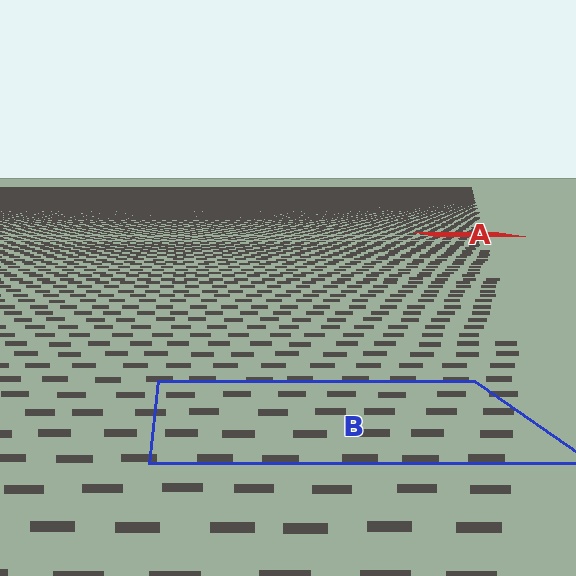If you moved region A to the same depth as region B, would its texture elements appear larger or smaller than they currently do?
They would appear larger. At a closer depth, the same texture elements are projected at a bigger on-screen size.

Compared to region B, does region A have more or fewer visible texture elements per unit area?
Region A has more texture elements per unit area — they are packed more densely because it is farther away.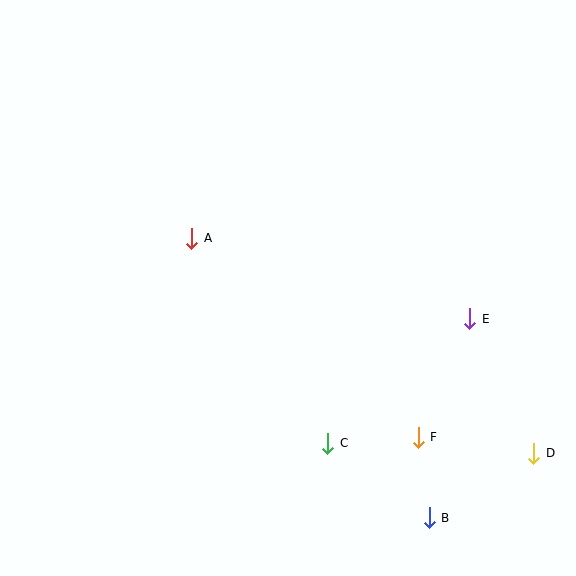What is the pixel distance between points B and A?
The distance between B and A is 367 pixels.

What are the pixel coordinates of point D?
Point D is at (534, 453).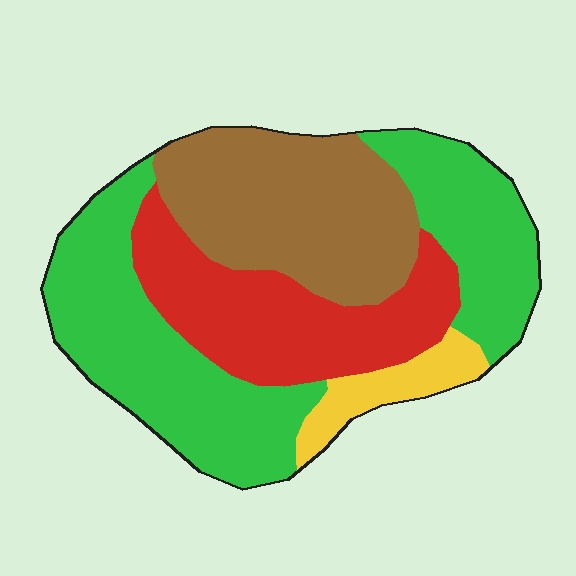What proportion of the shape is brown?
Brown covers roughly 25% of the shape.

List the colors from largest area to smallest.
From largest to smallest: green, brown, red, yellow.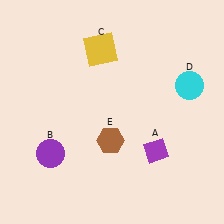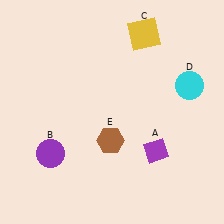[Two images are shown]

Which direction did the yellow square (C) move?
The yellow square (C) moved right.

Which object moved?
The yellow square (C) moved right.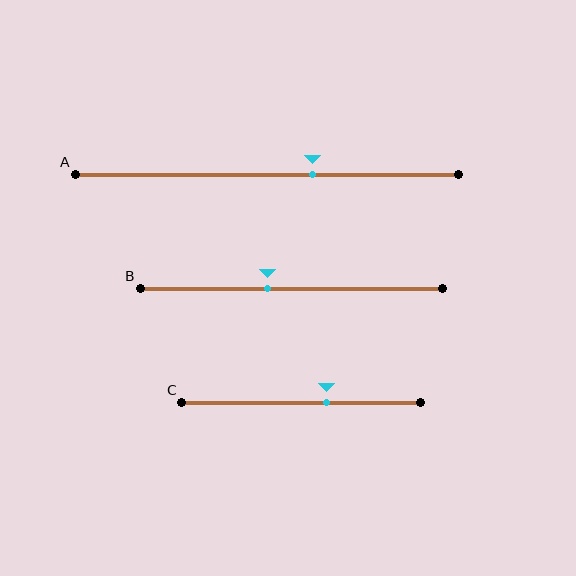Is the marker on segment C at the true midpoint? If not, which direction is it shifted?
No, the marker on segment C is shifted to the right by about 11% of the segment length.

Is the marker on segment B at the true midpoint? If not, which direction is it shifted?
No, the marker on segment B is shifted to the left by about 8% of the segment length.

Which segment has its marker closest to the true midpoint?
Segment B has its marker closest to the true midpoint.